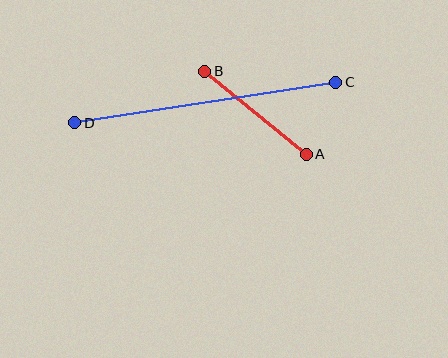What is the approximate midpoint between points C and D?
The midpoint is at approximately (205, 102) pixels.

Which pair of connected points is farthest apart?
Points C and D are farthest apart.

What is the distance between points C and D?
The distance is approximately 264 pixels.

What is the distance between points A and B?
The distance is approximately 131 pixels.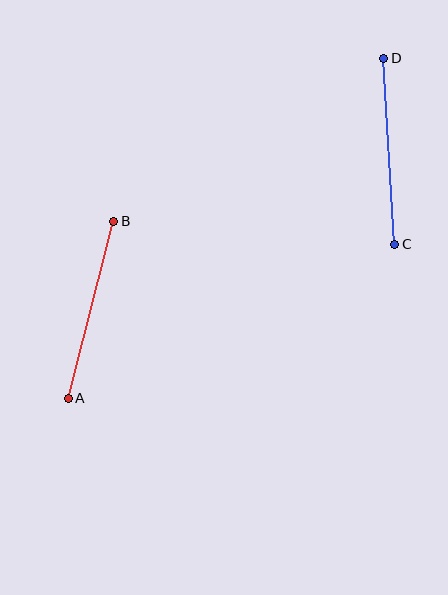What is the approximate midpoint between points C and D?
The midpoint is at approximately (389, 151) pixels.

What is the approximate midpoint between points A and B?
The midpoint is at approximately (91, 310) pixels.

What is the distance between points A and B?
The distance is approximately 183 pixels.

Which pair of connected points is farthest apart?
Points C and D are farthest apart.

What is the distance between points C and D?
The distance is approximately 186 pixels.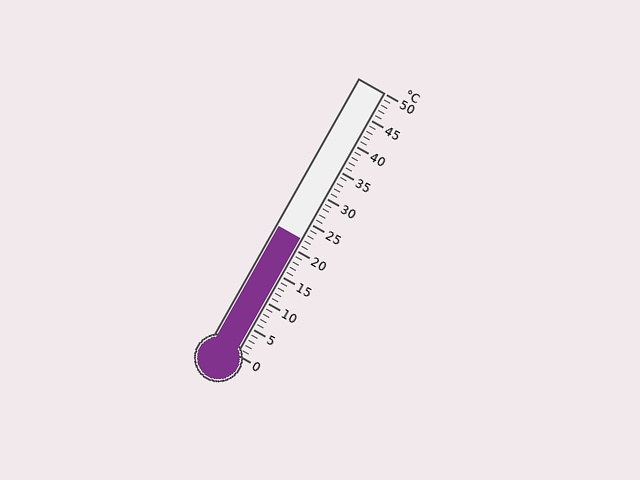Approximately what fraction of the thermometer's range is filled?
The thermometer is filled to approximately 45% of its range.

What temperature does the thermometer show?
The thermometer shows approximately 22°C.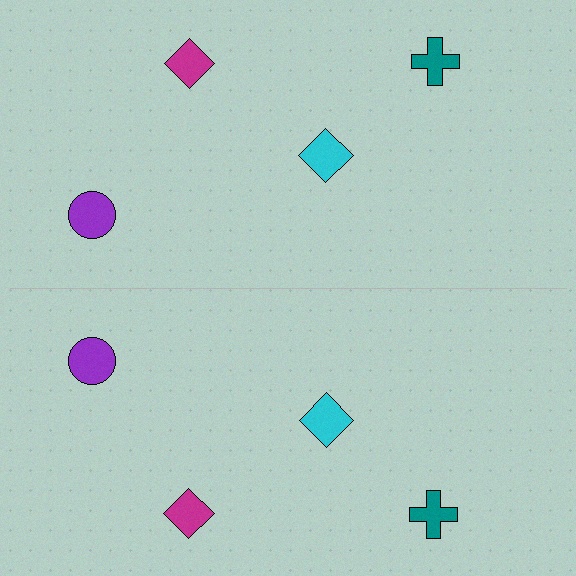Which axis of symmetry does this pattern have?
The pattern has a horizontal axis of symmetry running through the center of the image.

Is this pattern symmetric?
Yes, this pattern has bilateral (reflection) symmetry.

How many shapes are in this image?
There are 8 shapes in this image.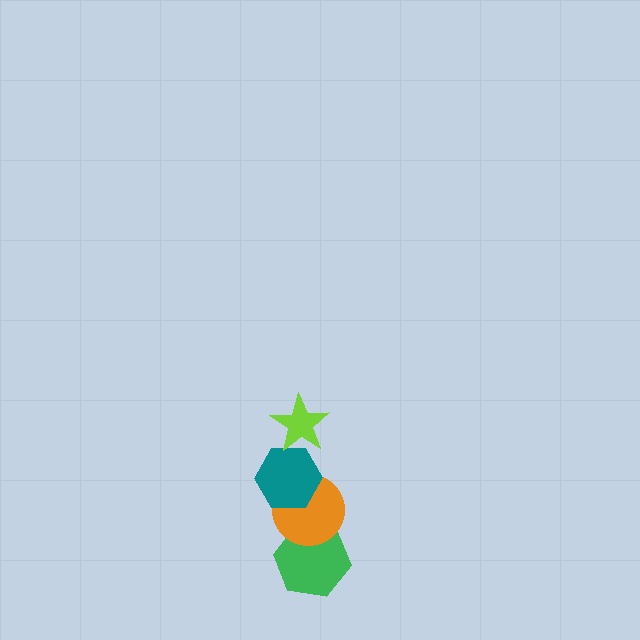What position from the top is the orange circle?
The orange circle is 3rd from the top.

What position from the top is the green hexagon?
The green hexagon is 4th from the top.